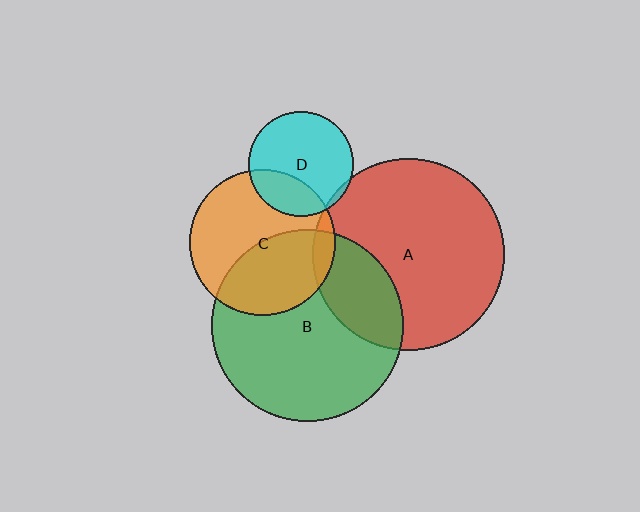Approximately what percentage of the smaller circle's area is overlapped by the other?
Approximately 5%.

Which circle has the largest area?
Circle A (red).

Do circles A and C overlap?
Yes.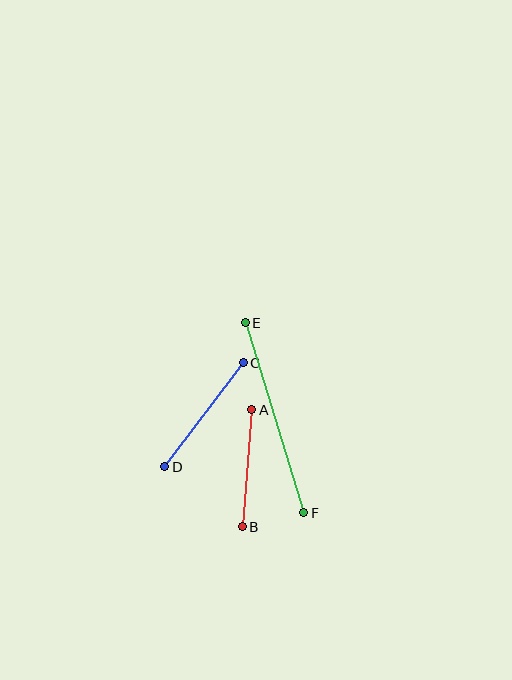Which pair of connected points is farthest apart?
Points E and F are farthest apart.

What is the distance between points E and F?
The distance is approximately 199 pixels.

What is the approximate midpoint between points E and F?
The midpoint is at approximately (274, 418) pixels.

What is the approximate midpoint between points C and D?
The midpoint is at approximately (204, 415) pixels.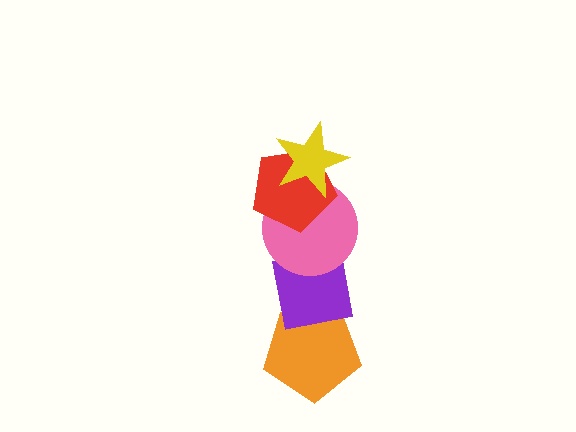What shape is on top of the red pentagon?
The yellow star is on top of the red pentagon.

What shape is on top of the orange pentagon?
The purple square is on top of the orange pentagon.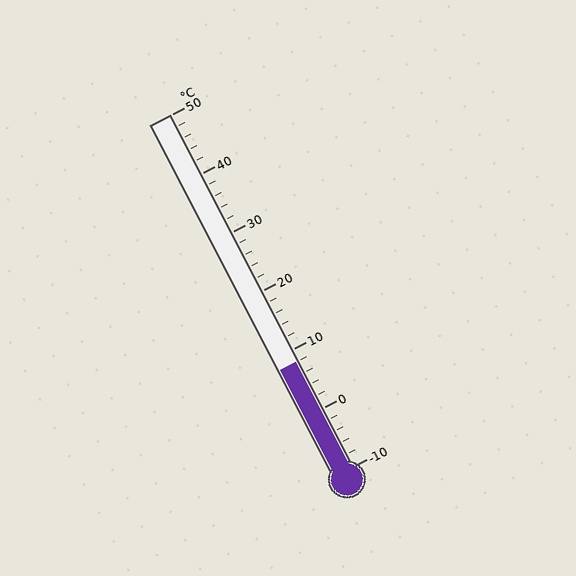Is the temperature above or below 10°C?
The temperature is below 10°C.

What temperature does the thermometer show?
The thermometer shows approximately 8°C.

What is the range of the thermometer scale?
The thermometer scale ranges from -10°C to 50°C.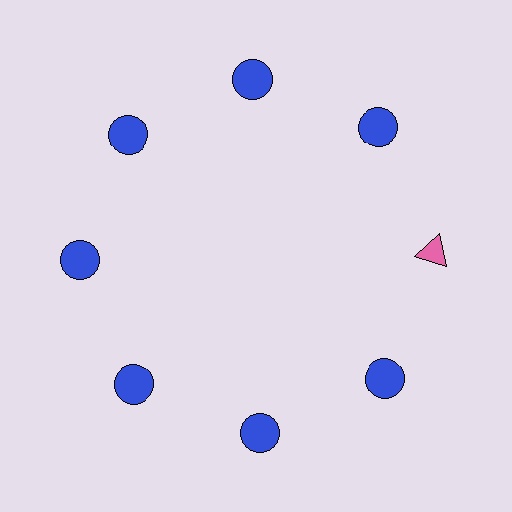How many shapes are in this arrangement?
There are 8 shapes arranged in a ring pattern.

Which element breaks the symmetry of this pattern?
The pink triangle at roughly the 3 o'clock position breaks the symmetry. All other shapes are blue circles.